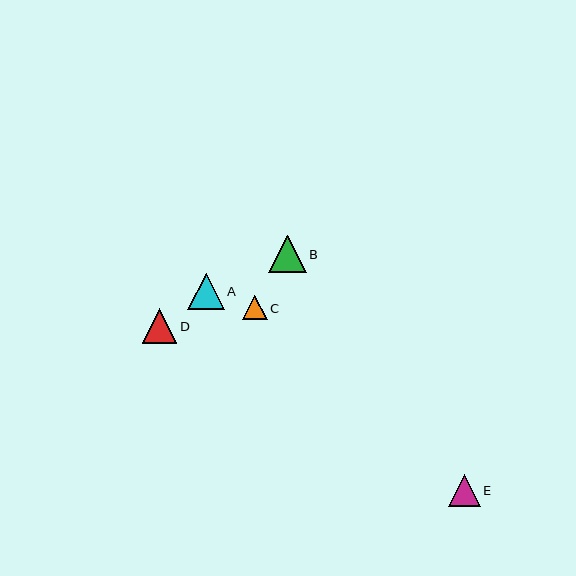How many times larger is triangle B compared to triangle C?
Triangle B is approximately 1.5 times the size of triangle C.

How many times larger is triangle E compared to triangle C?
Triangle E is approximately 1.3 times the size of triangle C.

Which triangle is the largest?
Triangle B is the largest with a size of approximately 38 pixels.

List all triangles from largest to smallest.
From largest to smallest: B, A, D, E, C.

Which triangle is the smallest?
Triangle C is the smallest with a size of approximately 25 pixels.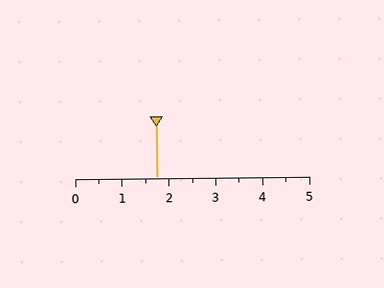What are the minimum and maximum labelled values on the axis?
The axis runs from 0 to 5.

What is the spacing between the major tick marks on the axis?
The major ticks are spaced 1 apart.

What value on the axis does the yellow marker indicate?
The marker indicates approximately 1.8.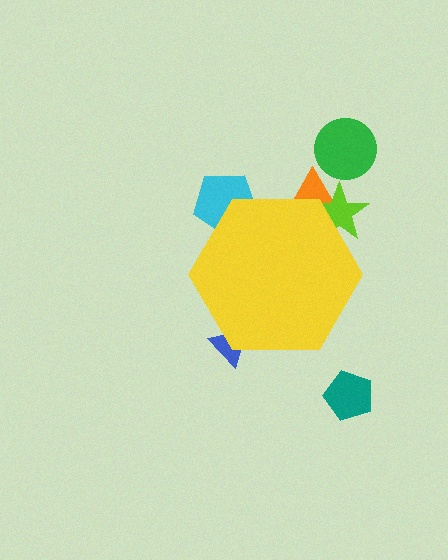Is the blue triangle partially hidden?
Yes, the blue triangle is partially hidden behind the yellow hexagon.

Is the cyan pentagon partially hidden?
Yes, the cyan pentagon is partially hidden behind the yellow hexagon.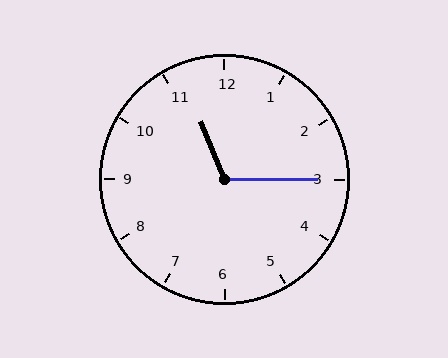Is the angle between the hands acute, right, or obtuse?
It is obtuse.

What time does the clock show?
11:15.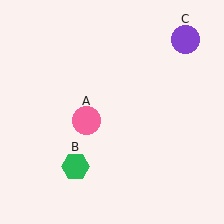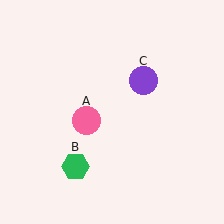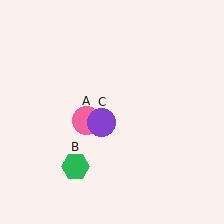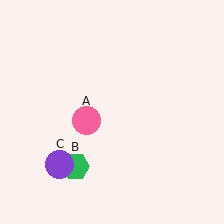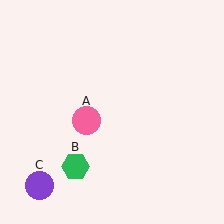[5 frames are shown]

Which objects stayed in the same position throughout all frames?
Pink circle (object A) and green hexagon (object B) remained stationary.